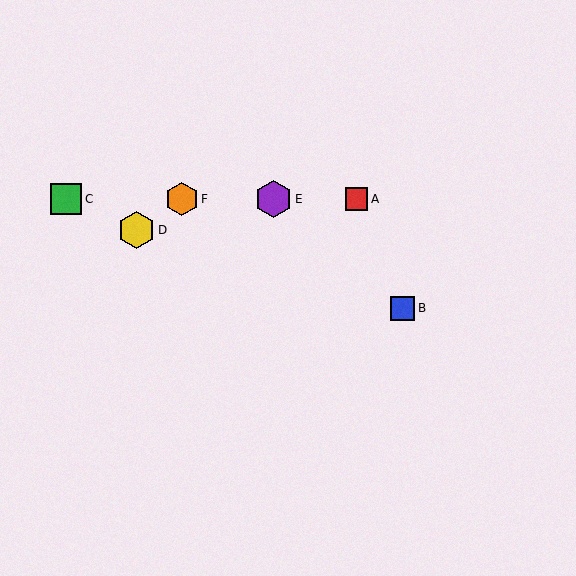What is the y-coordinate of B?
Object B is at y≈308.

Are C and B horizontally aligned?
No, C is at y≈199 and B is at y≈308.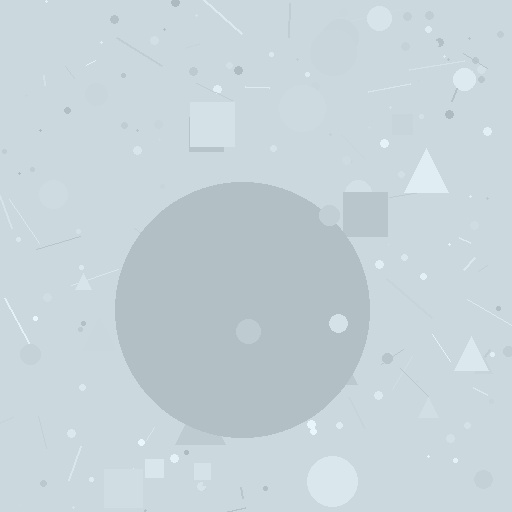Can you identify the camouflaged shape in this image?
The camouflaged shape is a circle.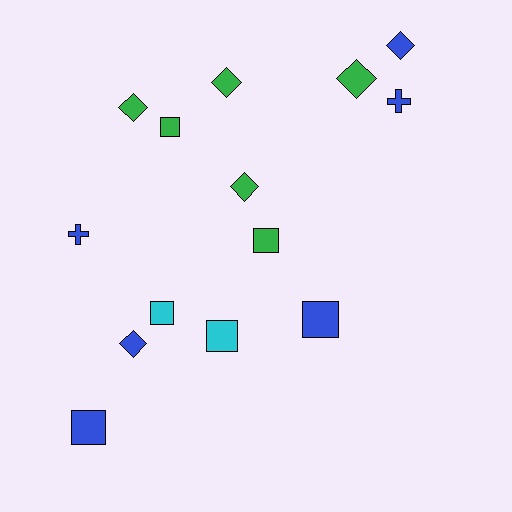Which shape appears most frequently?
Square, with 6 objects.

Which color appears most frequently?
Blue, with 6 objects.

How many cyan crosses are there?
There are no cyan crosses.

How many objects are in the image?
There are 14 objects.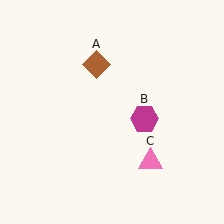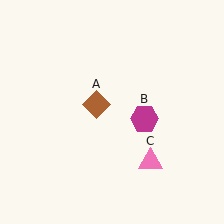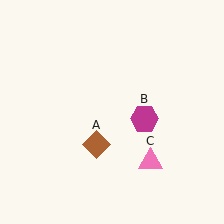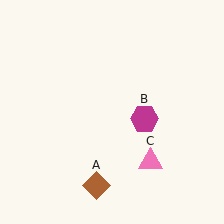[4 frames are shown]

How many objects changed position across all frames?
1 object changed position: brown diamond (object A).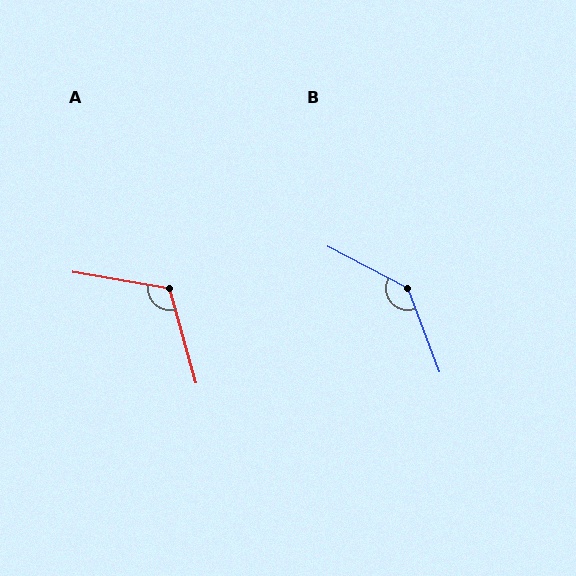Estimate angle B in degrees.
Approximately 138 degrees.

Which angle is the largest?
B, at approximately 138 degrees.